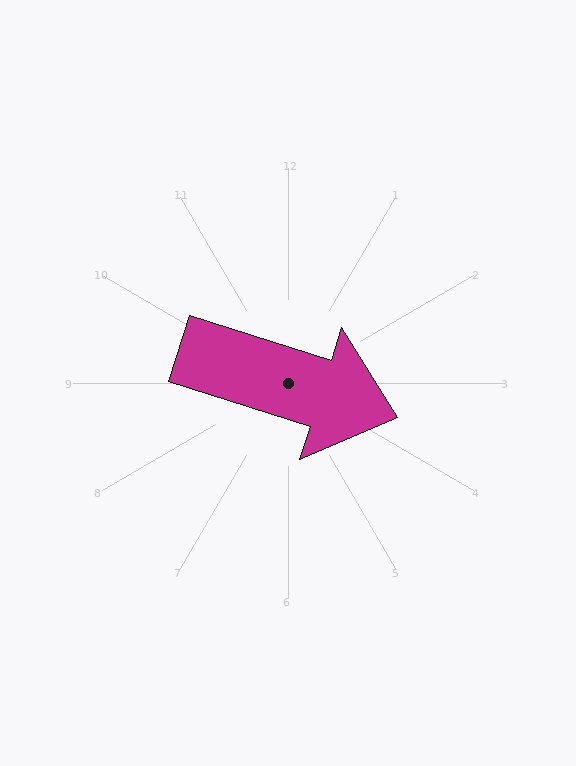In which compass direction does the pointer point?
East.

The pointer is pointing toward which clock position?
Roughly 4 o'clock.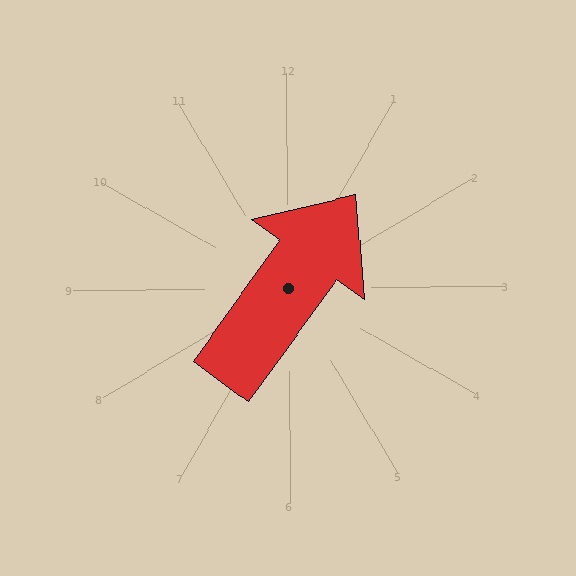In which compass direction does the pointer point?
Northeast.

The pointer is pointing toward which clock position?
Roughly 1 o'clock.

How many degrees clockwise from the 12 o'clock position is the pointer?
Approximately 36 degrees.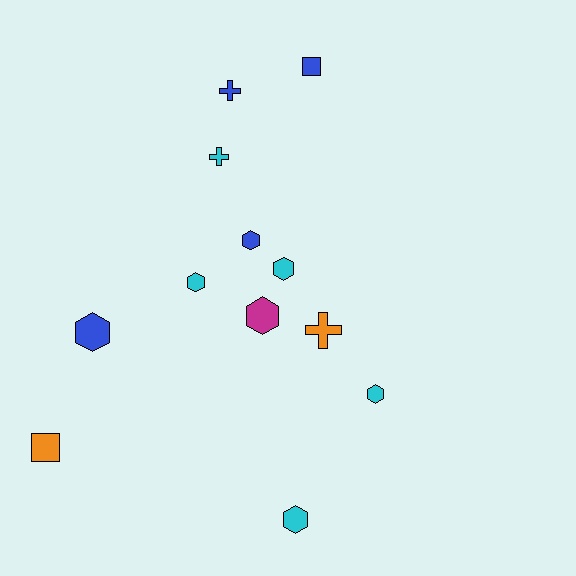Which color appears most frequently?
Cyan, with 5 objects.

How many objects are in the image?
There are 12 objects.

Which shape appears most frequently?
Hexagon, with 7 objects.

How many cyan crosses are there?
There is 1 cyan cross.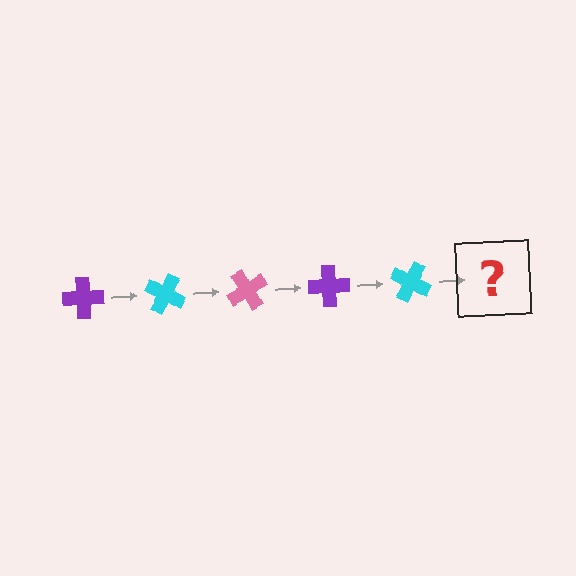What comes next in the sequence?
The next element should be a pink cross, rotated 150 degrees from the start.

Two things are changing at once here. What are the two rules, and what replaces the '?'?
The two rules are that it rotates 30 degrees each step and the color cycles through purple, cyan, and pink. The '?' should be a pink cross, rotated 150 degrees from the start.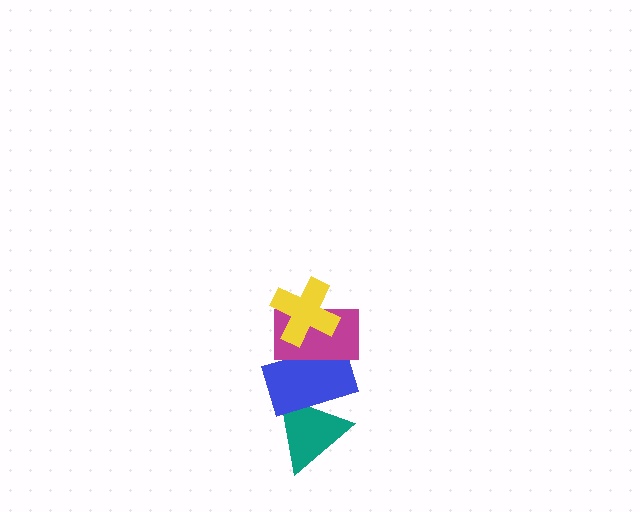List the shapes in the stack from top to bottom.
From top to bottom: the yellow cross, the magenta rectangle, the blue rectangle, the teal triangle.